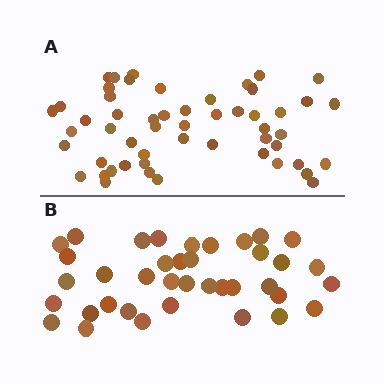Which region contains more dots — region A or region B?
Region A (the top region) has more dots.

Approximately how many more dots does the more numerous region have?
Region A has approximately 15 more dots than region B.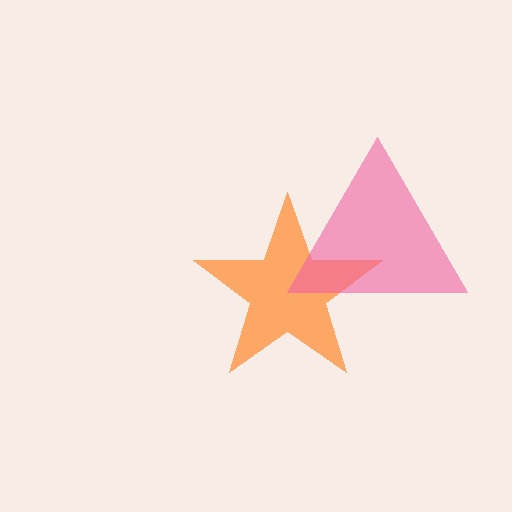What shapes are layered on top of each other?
The layered shapes are: an orange star, a pink triangle.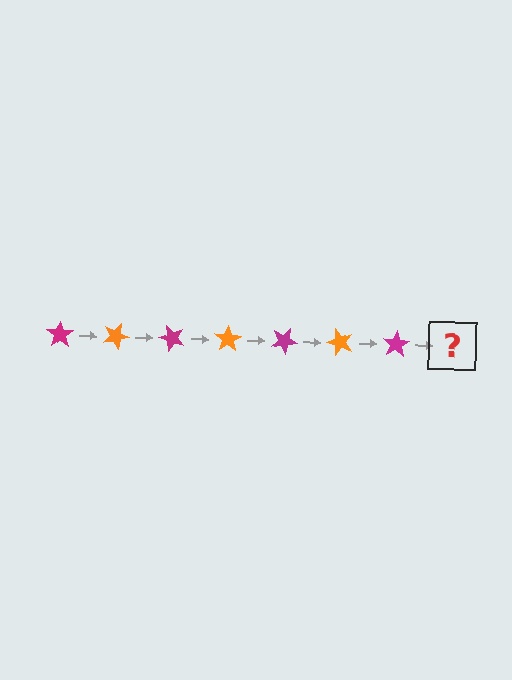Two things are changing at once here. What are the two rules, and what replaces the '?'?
The two rules are that it rotates 25 degrees each step and the color cycles through magenta and orange. The '?' should be an orange star, rotated 175 degrees from the start.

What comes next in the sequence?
The next element should be an orange star, rotated 175 degrees from the start.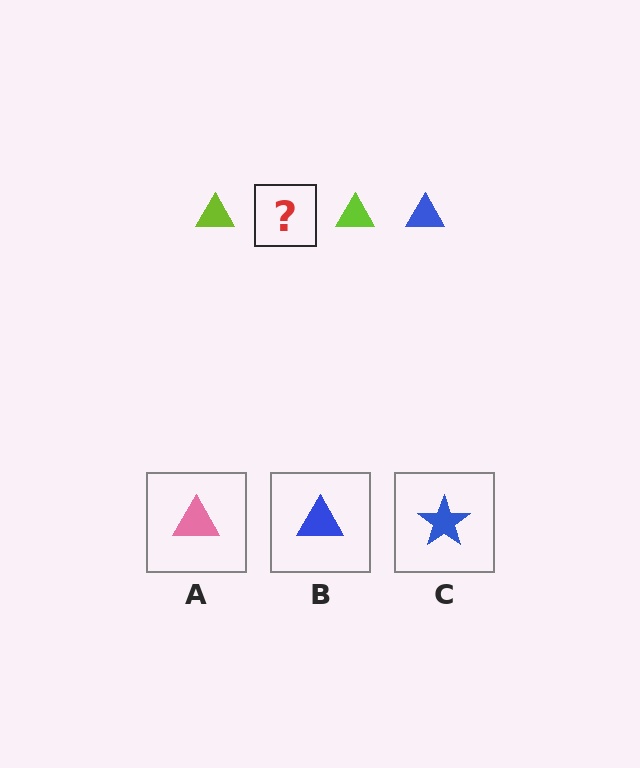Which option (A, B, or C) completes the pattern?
B.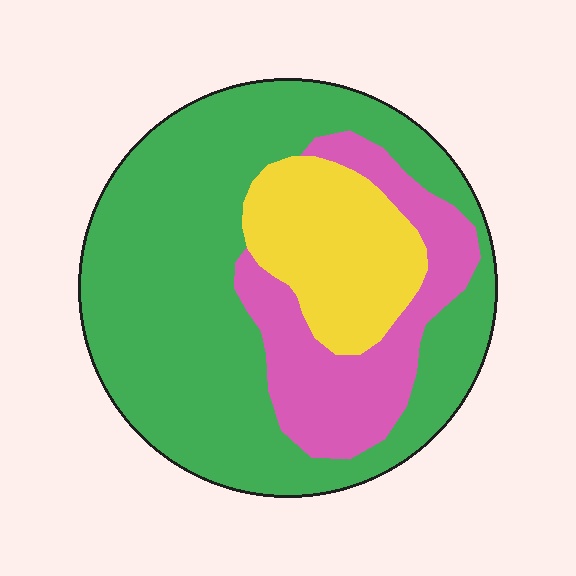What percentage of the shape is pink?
Pink covers roughly 20% of the shape.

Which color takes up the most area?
Green, at roughly 60%.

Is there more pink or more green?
Green.